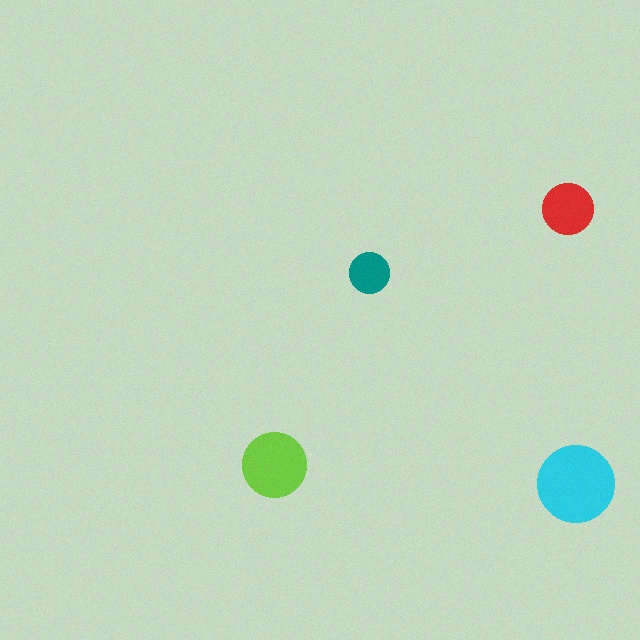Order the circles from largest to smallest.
the cyan one, the lime one, the red one, the teal one.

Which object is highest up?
The red circle is topmost.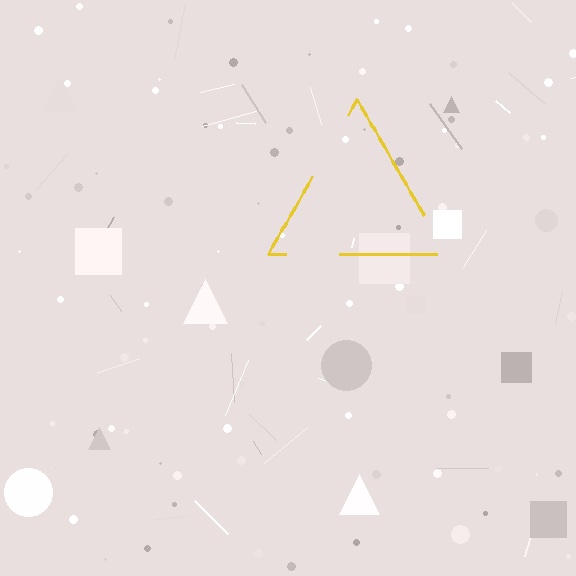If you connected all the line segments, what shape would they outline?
They would outline a triangle.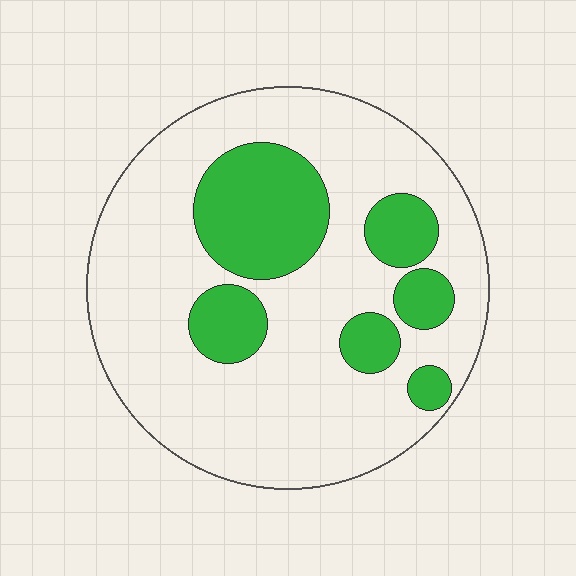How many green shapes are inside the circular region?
6.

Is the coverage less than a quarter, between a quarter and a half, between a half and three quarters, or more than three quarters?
Less than a quarter.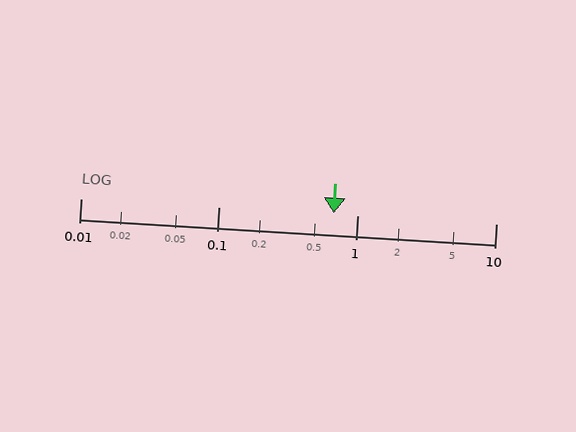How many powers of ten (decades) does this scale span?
The scale spans 3 decades, from 0.01 to 10.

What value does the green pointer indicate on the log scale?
The pointer indicates approximately 0.67.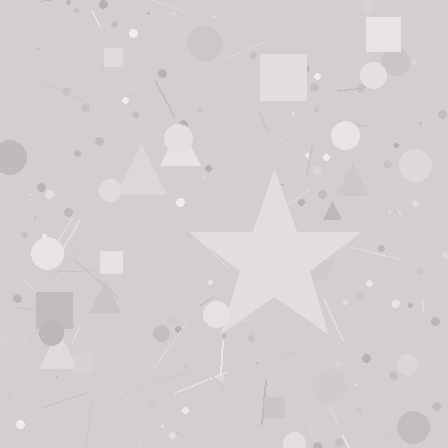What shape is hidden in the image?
A star is hidden in the image.